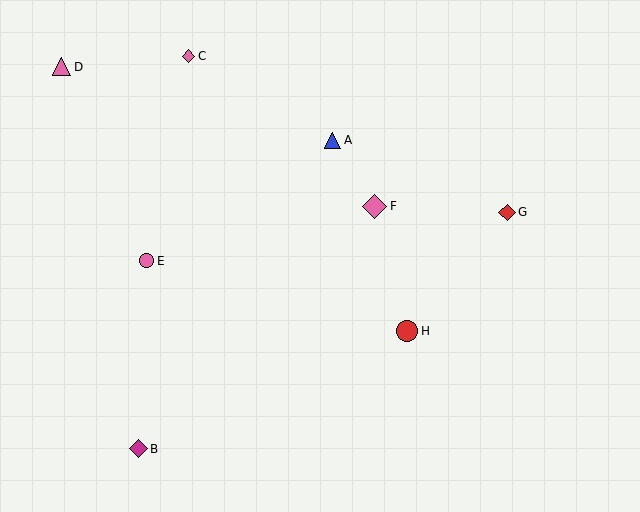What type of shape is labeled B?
Shape B is a magenta diamond.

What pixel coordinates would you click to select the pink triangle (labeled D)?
Click at (62, 67) to select the pink triangle D.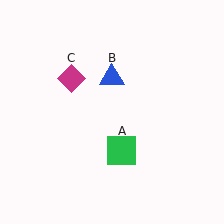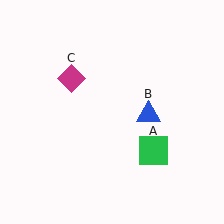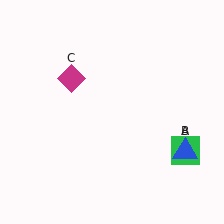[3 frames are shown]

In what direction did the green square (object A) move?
The green square (object A) moved right.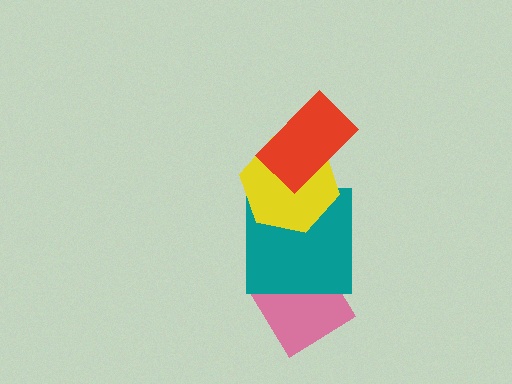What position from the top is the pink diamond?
The pink diamond is 4th from the top.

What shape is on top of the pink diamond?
The teal square is on top of the pink diamond.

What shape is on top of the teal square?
The yellow hexagon is on top of the teal square.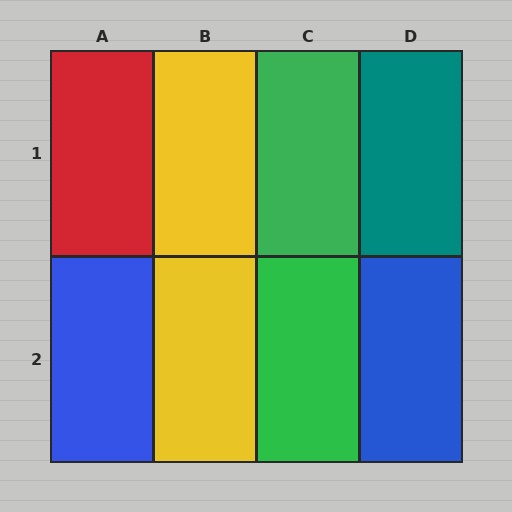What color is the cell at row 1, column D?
Teal.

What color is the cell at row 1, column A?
Red.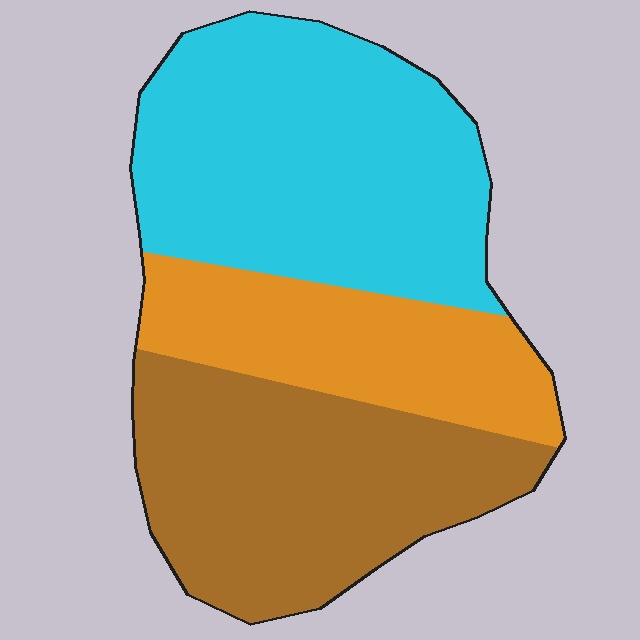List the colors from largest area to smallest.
From largest to smallest: cyan, brown, orange.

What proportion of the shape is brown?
Brown covers 35% of the shape.